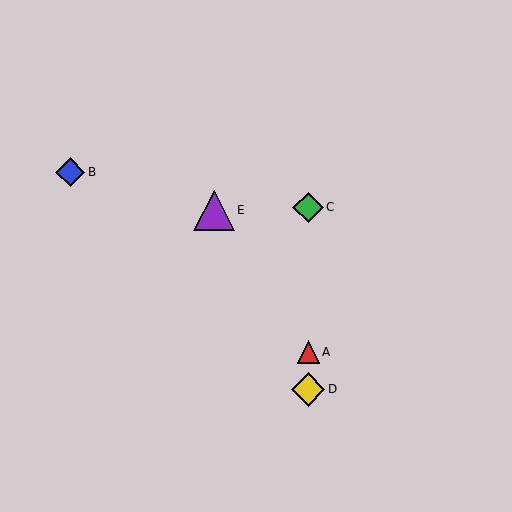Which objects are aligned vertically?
Objects A, C, D are aligned vertically.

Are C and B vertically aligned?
No, C is at x≈308 and B is at x≈70.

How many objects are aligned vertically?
3 objects (A, C, D) are aligned vertically.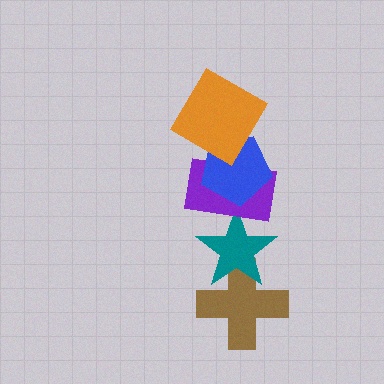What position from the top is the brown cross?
The brown cross is 5th from the top.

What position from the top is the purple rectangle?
The purple rectangle is 3rd from the top.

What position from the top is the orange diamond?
The orange diamond is 1st from the top.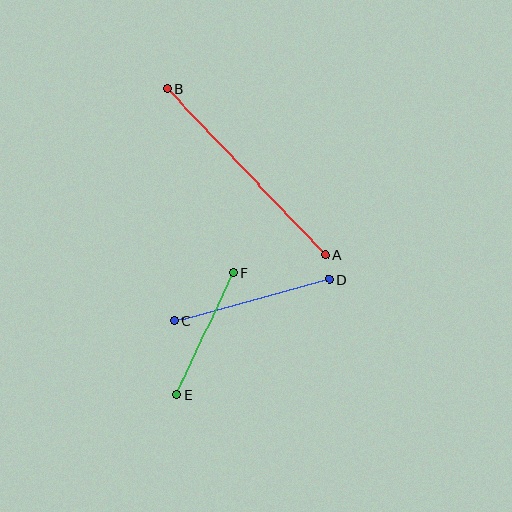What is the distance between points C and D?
The distance is approximately 161 pixels.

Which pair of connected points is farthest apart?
Points A and B are farthest apart.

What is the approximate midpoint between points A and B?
The midpoint is at approximately (246, 172) pixels.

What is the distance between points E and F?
The distance is approximately 135 pixels.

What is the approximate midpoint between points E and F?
The midpoint is at approximately (205, 334) pixels.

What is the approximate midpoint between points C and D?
The midpoint is at approximately (252, 300) pixels.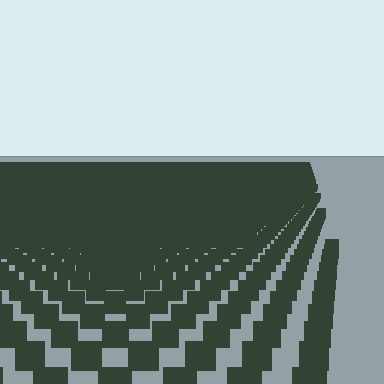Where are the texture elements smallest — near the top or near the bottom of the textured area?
Near the top.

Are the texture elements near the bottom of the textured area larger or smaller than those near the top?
Larger. Near the bottom, elements are closer to the viewer and appear at a bigger on-screen size.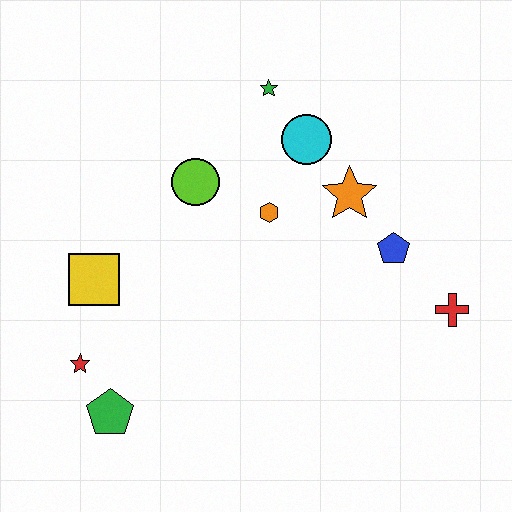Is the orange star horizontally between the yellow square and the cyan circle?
No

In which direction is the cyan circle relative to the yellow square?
The cyan circle is to the right of the yellow square.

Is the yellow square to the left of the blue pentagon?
Yes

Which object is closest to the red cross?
The blue pentagon is closest to the red cross.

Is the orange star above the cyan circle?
No